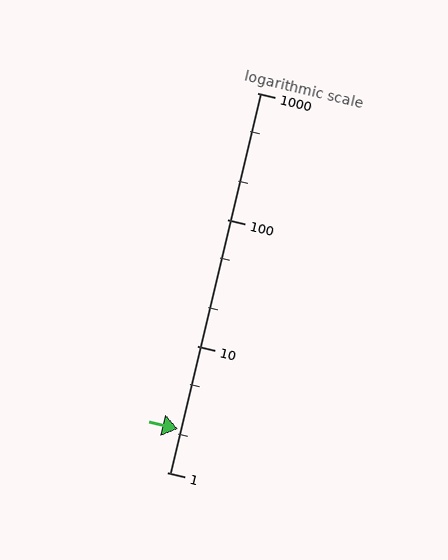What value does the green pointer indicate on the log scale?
The pointer indicates approximately 2.2.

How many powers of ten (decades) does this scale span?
The scale spans 3 decades, from 1 to 1000.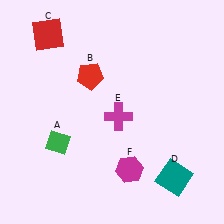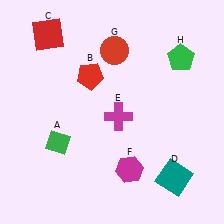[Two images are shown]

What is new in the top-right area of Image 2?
A green pentagon (H) was added in the top-right area of Image 2.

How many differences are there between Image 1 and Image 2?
There are 2 differences between the two images.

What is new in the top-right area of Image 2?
A red circle (G) was added in the top-right area of Image 2.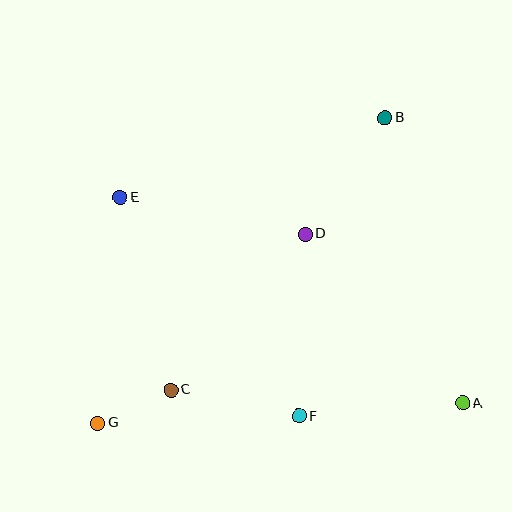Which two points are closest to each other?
Points C and G are closest to each other.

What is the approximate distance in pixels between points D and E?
The distance between D and E is approximately 189 pixels.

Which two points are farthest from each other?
Points B and G are farthest from each other.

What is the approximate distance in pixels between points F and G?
The distance between F and G is approximately 202 pixels.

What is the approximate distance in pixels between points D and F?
The distance between D and F is approximately 182 pixels.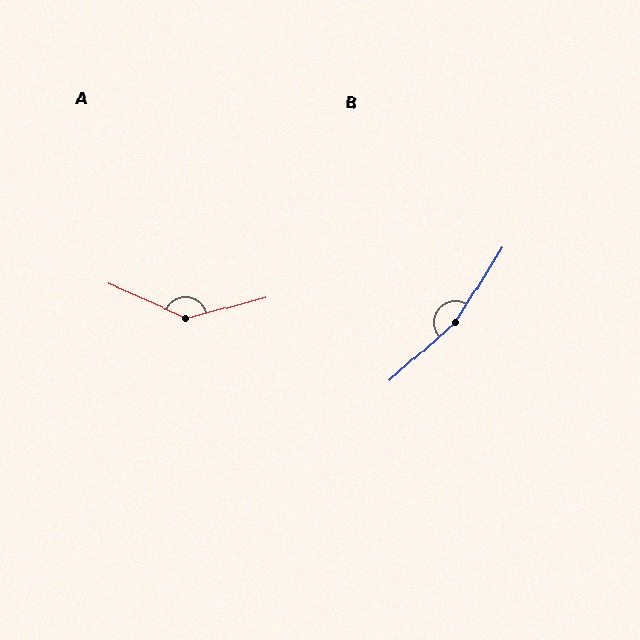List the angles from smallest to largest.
A (141°), B (164°).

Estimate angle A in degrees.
Approximately 141 degrees.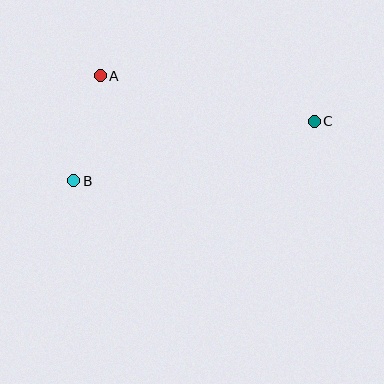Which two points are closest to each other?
Points A and B are closest to each other.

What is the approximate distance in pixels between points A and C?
The distance between A and C is approximately 219 pixels.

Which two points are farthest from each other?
Points B and C are farthest from each other.